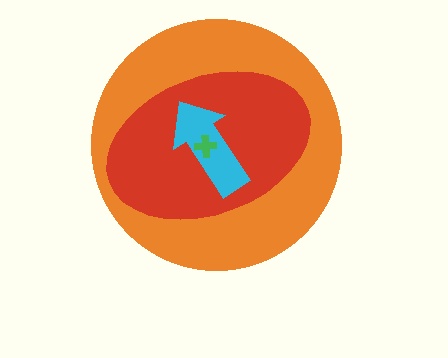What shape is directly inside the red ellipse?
The cyan arrow.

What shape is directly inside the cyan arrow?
The green cross.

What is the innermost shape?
The green cross.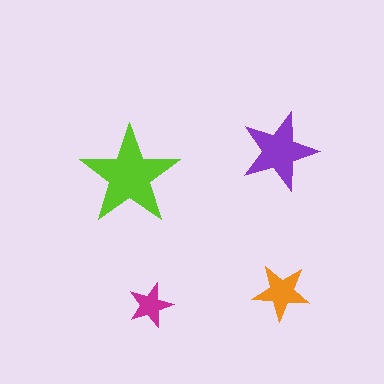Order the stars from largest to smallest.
the lime one, the purple one, the orange one, the magenta one.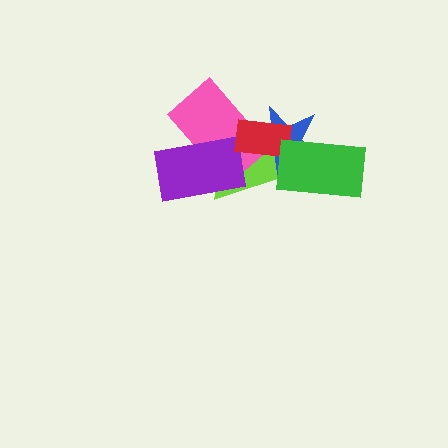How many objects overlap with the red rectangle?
3 objects overlap with the red rectangle.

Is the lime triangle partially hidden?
Yes, it is partially covered by another shape.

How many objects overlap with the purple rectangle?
2 objects overlap with the purple rectangle.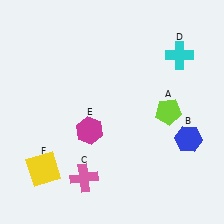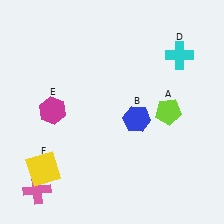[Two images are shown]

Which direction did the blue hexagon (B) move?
The blue hexagon (B) moved left.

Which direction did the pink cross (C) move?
The pink cross (C) moved left.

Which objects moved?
The objects that moved are: the blue hexagon (B), the pink cross (C), the magenta hexagon (E).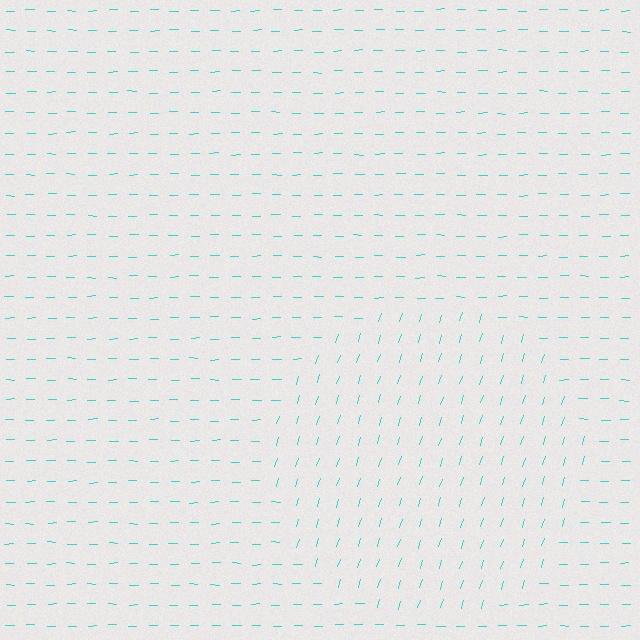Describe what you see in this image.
The image is filled with small cyan line segments. A circle region in the image has lines oriented differently from the surrounding lines, creating a visible texture boundary.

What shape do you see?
I see a circle.